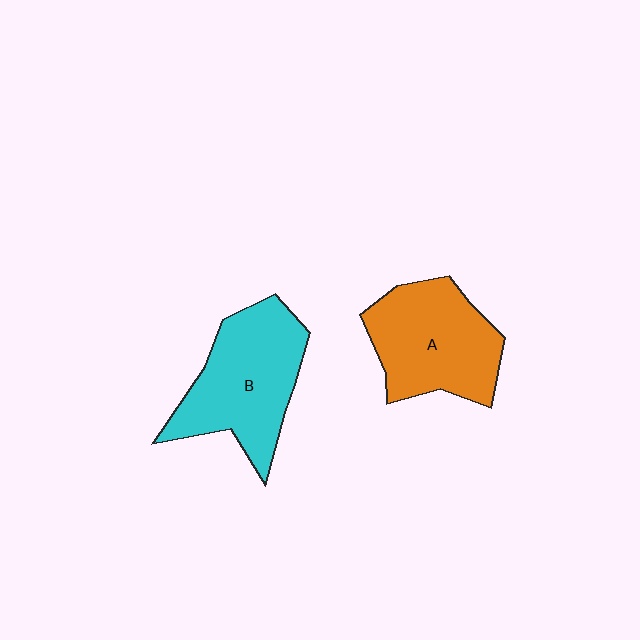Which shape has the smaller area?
Shape A (orange).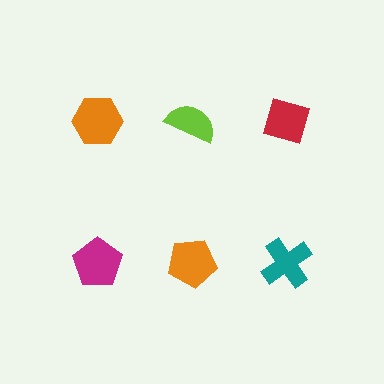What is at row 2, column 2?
An orange pentagon.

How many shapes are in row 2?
3 shapes.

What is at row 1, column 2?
A lime semicircle.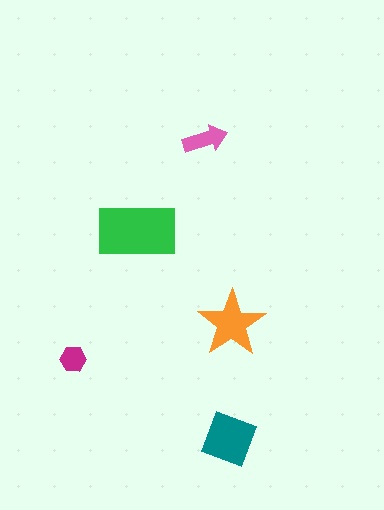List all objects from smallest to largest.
The magenta hexagon, the pink arrow, the orange star, the teal diamond, the green rectangle.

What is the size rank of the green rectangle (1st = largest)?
1st.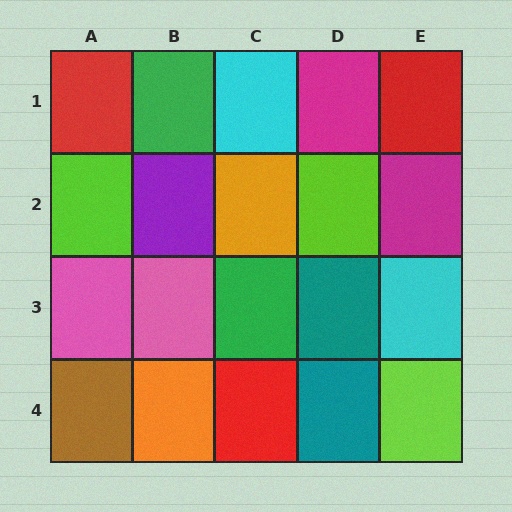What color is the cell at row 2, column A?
Lime.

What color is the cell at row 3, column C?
Green.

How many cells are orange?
2 cells are orange.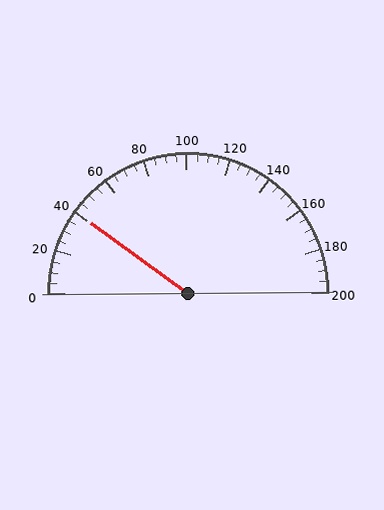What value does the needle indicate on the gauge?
The needle indicates approximately 40.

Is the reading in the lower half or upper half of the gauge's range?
The reading is in the lower half of the range (0 to 200).